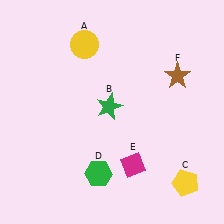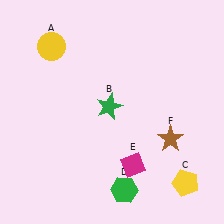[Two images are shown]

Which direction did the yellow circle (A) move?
The yellow circle (A) moved left.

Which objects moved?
The objects that moved are: the yellow circle (A), the green hexagon (D), the brown star (F).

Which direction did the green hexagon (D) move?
The green hexagon (D) moved right.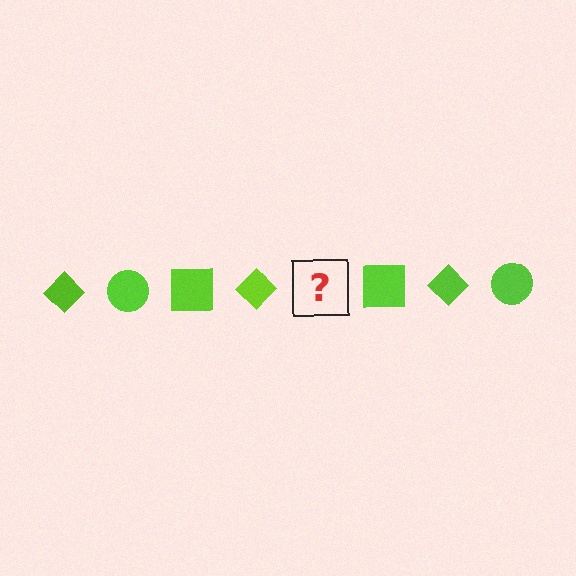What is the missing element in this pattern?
The missing element is a lime circle.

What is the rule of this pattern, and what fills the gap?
The rule is that the pattern cycles through diamond, circle, square shapes in lime. The gap should be filled with a lime circle.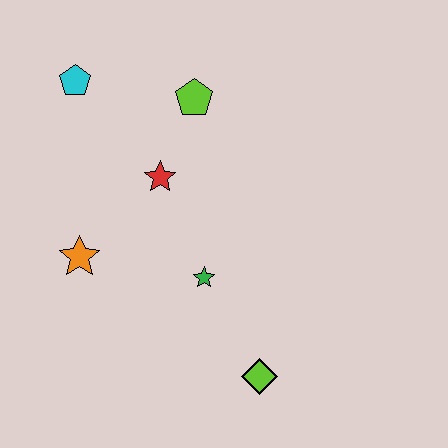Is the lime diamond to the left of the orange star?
No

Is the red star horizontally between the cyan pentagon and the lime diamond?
Yes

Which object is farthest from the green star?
The cyan pentagon is farthest from the green star.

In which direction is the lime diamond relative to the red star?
The lime diamond is below the red star.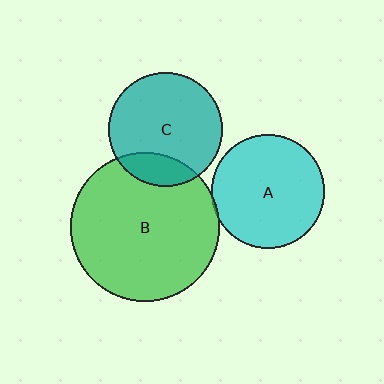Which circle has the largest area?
Circle B (green).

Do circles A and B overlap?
Yes.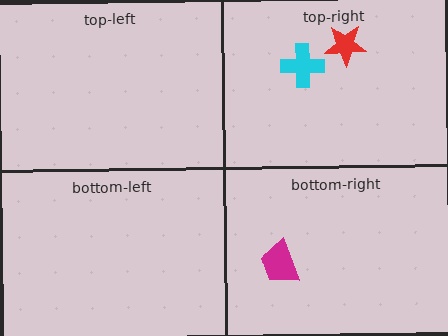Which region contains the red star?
The top-right region.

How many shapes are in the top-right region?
2.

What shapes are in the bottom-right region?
The magenta trapezoid.